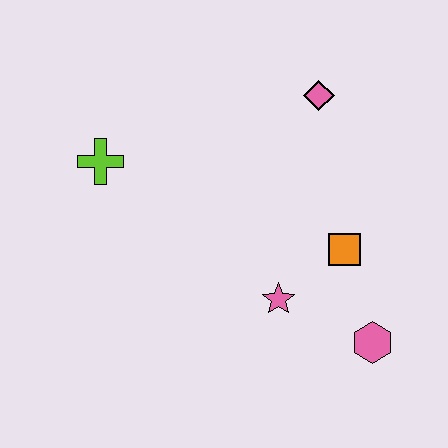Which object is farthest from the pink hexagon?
The lime cross is farthest from the pink hexagon.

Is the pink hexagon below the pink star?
Yes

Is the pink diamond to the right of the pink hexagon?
No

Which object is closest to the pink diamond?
The orange square is closest to the pink diamond.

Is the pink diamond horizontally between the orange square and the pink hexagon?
No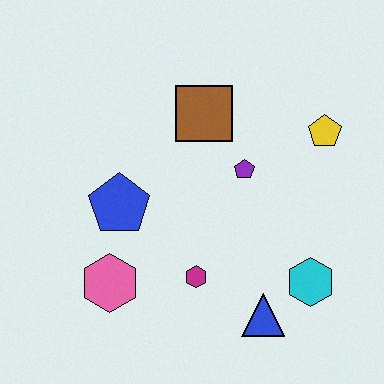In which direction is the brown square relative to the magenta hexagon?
The brown square is above the magenta hexagon.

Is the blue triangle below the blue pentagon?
Yes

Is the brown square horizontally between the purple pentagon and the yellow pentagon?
No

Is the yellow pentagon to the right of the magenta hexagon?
Yes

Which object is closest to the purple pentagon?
The brown square is closest to the purple pentagon.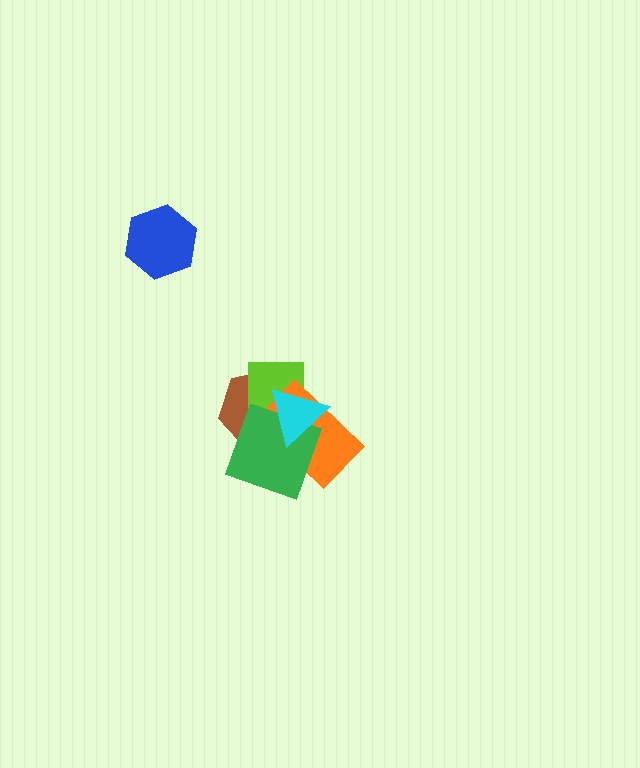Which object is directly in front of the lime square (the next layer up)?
The orange rectangle is directly in front of the lime square.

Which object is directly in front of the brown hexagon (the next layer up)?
The lime square is directly in front of the brown hexagon.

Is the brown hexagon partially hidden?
Yes, it is partially covered by another shape.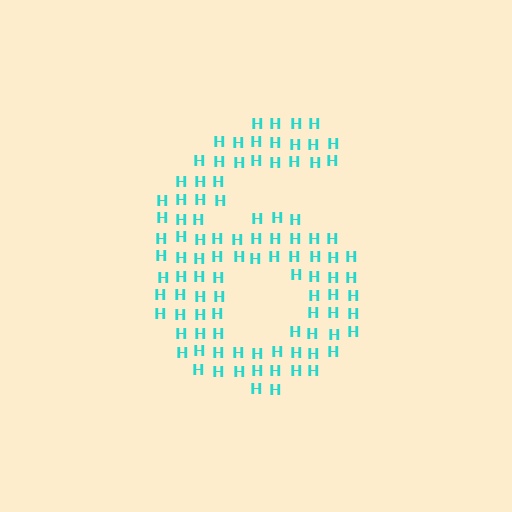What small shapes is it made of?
It is made of small letter H's.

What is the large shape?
The large shape is the digit 6.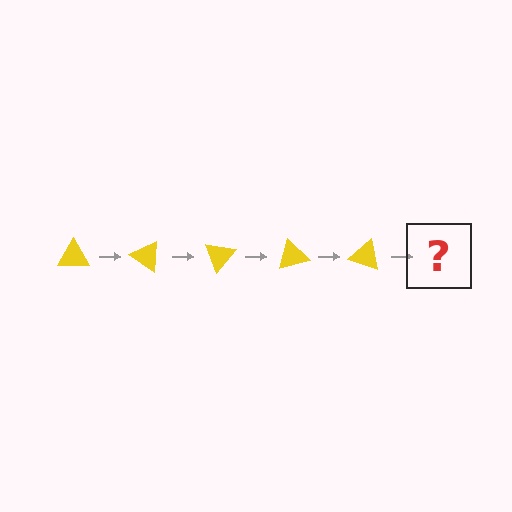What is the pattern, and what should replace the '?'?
The pattern is that the triangle rotates 35 degrees each step. The '?' should be a yellow triangle rotated 175 degrees.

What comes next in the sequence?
The next element should be a yellow triangle rotated 175 degrees.